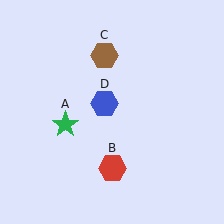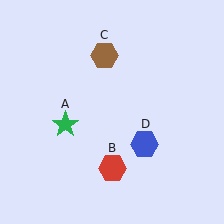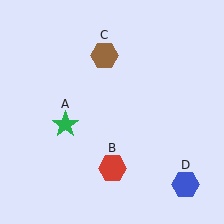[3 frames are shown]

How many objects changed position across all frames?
1 object changed position: blue hexagon (object D).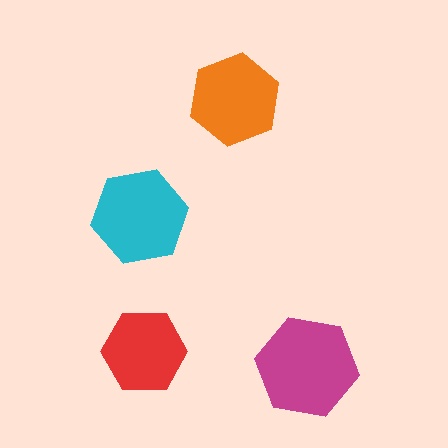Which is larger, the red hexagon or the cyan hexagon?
The cyan one.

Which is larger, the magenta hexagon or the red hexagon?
The magenta one.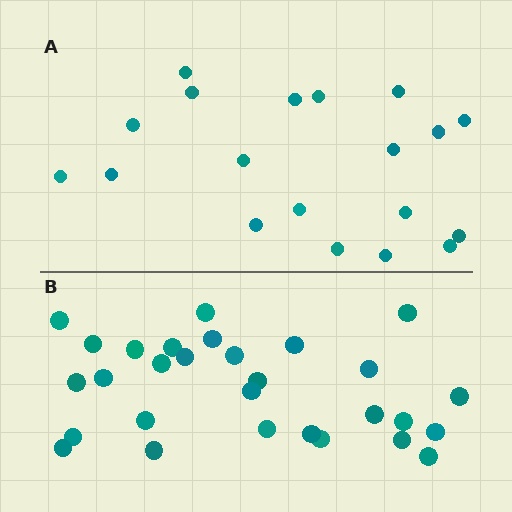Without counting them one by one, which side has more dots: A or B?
Region B (the bottom region) has more dots.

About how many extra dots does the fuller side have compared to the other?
Region B has roughly 10 or so more dots than region A.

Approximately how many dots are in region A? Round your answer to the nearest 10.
About 20 dots. (The exact count is 19, which rounds to 20.)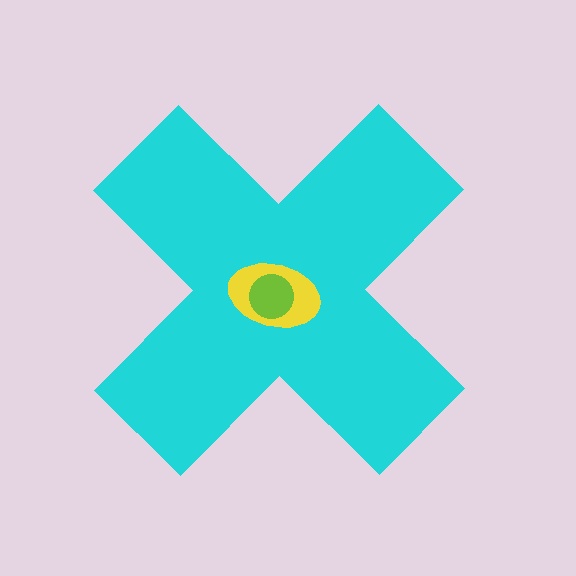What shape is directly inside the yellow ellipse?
The lime circle.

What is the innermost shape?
The lime circle.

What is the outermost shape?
The cyan cross.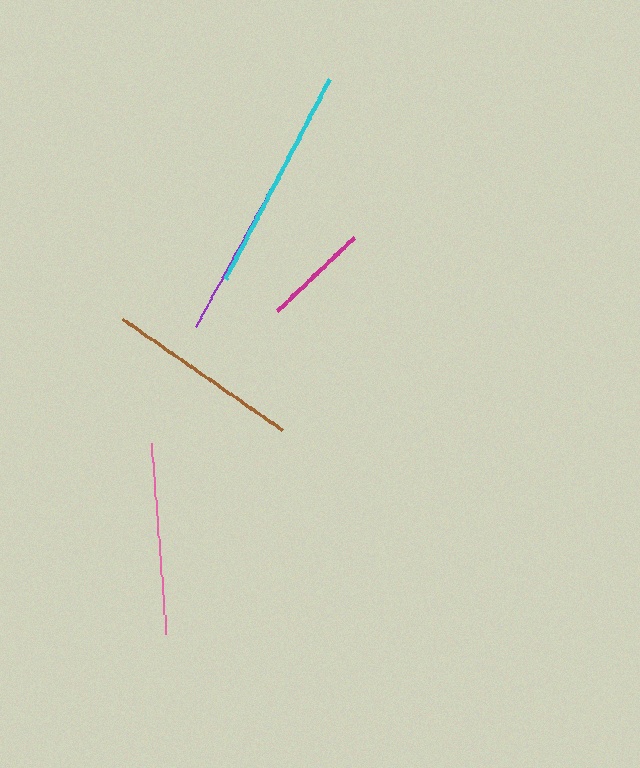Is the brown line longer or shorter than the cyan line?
The cyan line is longer than the brown line.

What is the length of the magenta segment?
The magenta segment is approximately 106 pixels long.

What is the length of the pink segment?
The pink segment is approximately 192 pixels long.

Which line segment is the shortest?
The magenta line is the shortest at approximately 106 pixels.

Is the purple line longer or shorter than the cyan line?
The cyan line is longer than the purple line.